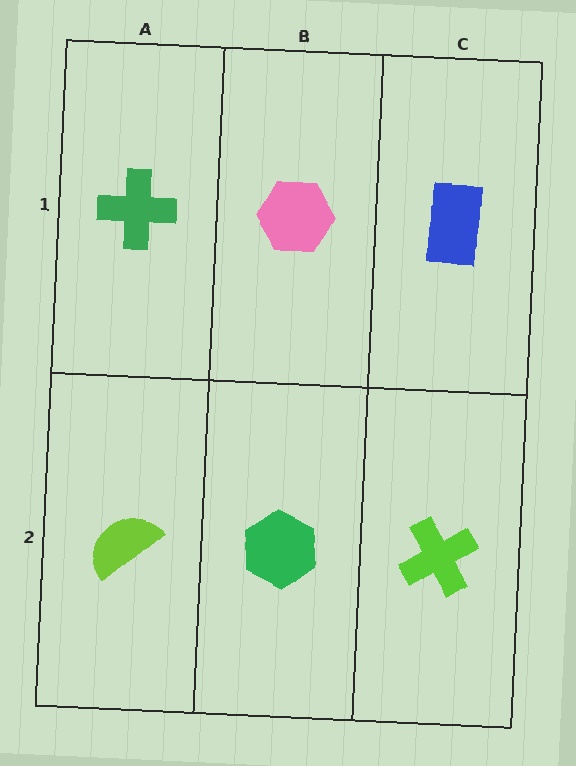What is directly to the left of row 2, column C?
A green hexagon.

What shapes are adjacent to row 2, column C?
A blue rectangle (row 1, column C), a green hexagon (row 2, column B).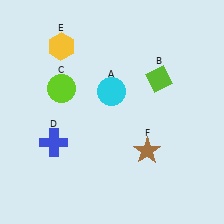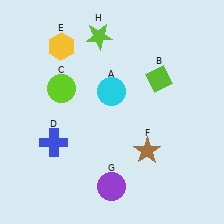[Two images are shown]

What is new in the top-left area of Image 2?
A lime star (H) was added in the top-left area of Image 2.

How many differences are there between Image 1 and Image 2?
There are 2 differences between the two images.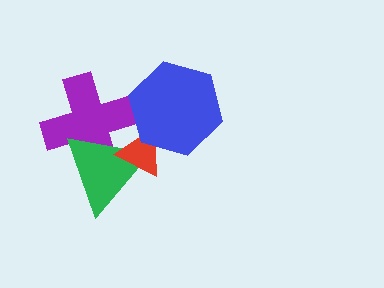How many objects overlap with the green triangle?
2 objects overlap with the green triangle.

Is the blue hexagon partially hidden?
No, no other shape covers it.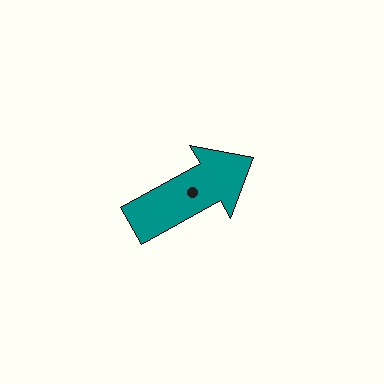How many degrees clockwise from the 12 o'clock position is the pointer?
Approximately 61 degrees.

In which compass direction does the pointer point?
Northeast.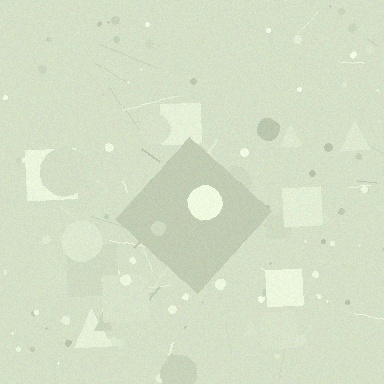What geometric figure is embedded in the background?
A diamond is embedded in the background.